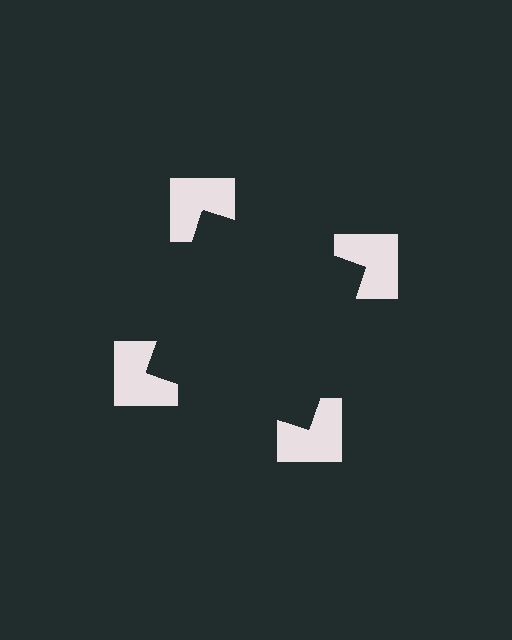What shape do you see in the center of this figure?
An illusory square — its edges are inferred from the aligned wedge cuts in the notched squares, not physically drawn.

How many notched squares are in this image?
There are 4 — one at each vertex of the illusory square.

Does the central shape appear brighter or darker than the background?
It typically appears slightly darker than the background, even though no actual brightness change is drawn.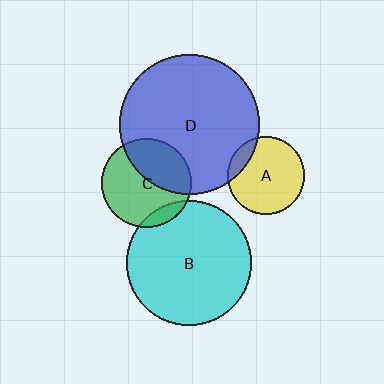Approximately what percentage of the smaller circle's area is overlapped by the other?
Approximately 15%.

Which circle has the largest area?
Circle D (blue).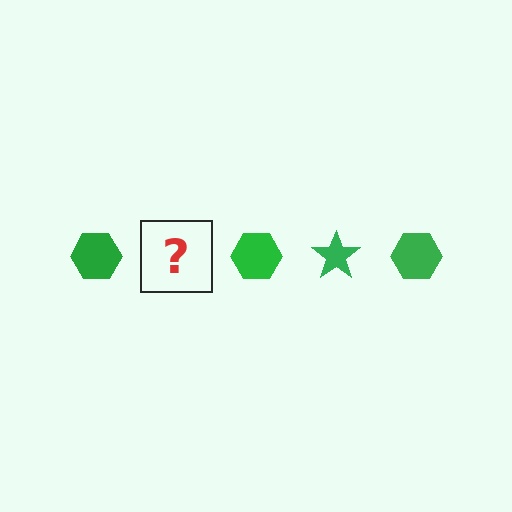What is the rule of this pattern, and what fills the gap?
The rule is that the pattern cycles through hexagon, star shapes in green. The gap should be filled with a green star.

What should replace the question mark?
The question mark should be replaced with a green star.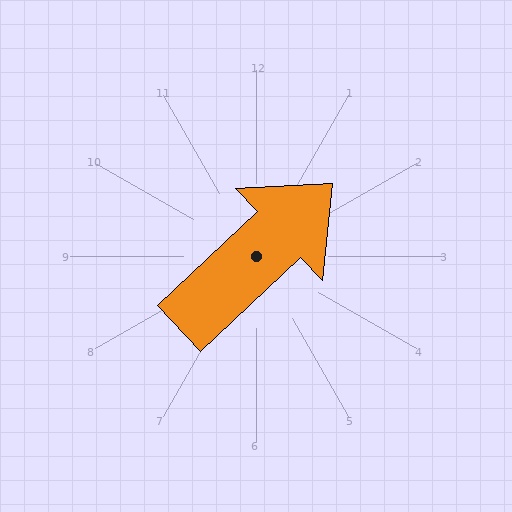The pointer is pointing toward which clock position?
Roughly 2 o'clock.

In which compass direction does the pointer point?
Northeast.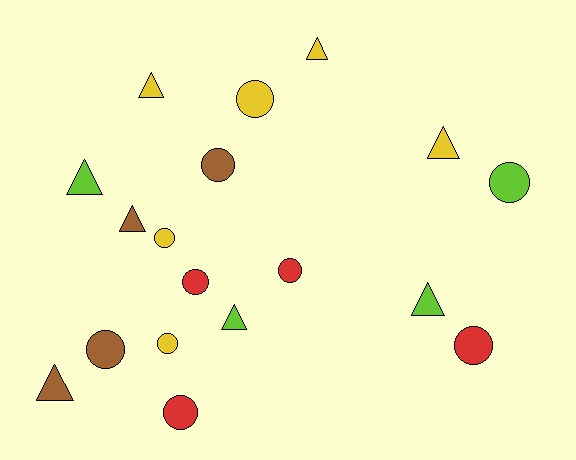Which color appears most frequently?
Yellow, with 6 objects.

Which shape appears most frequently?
Circle, with 10 objects.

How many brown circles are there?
There are 2 brown circles.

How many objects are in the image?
There are 18 objects.